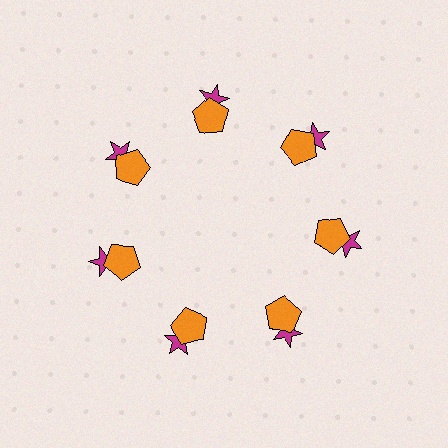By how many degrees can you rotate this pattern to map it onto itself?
The pattern maps onto itself every 51 degrees of rotation.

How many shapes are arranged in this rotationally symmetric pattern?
There are 14 shapes, arranged in 7 groups of 2.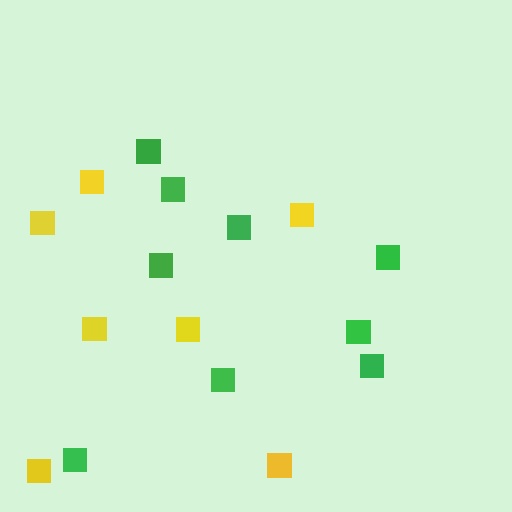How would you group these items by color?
There are 2 groups: one group of green squares (9) and one group of yellow squares (7).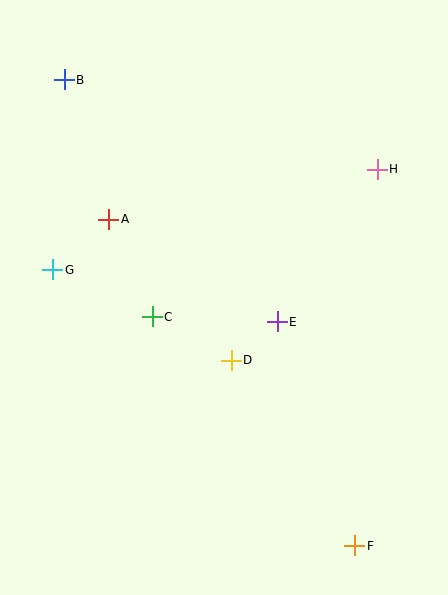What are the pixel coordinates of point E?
Point E is at (277, 322).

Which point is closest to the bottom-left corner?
Point C is closest to the bottom-left corner.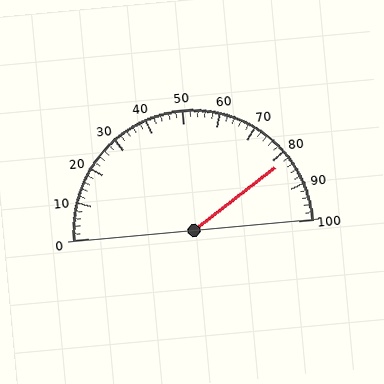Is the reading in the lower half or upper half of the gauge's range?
The reading is in the upper half of the range (0 to 100).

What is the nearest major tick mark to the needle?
The nearest major tick mark is 80.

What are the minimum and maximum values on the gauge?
The gauge ranges from 0 to 100.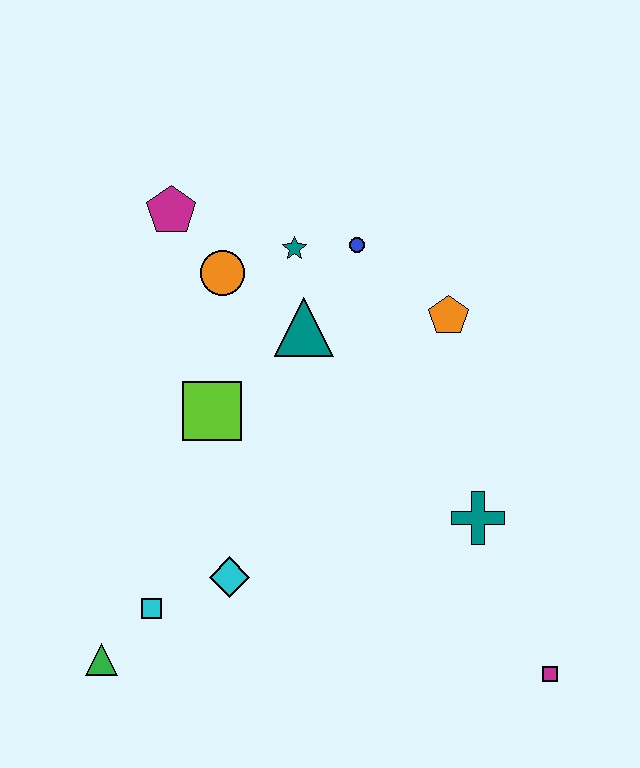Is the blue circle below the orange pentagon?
No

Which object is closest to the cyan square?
The green triangle is closest to the cyan square.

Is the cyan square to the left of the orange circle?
Yes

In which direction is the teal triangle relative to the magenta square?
The teal triangle is above the magenta square.